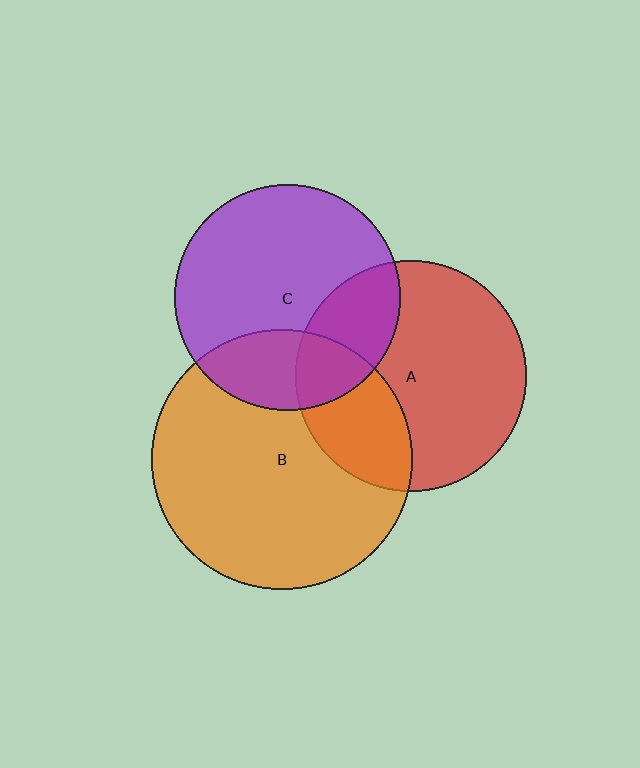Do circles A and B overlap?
Yes.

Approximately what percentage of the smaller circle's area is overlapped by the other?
Approximately 30%.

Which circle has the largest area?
Circle B (orange).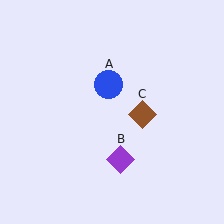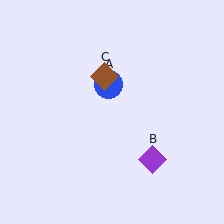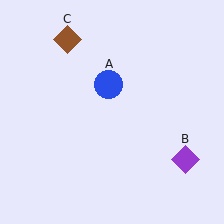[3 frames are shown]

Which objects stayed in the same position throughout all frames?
Blue circle (object A) remained stationary.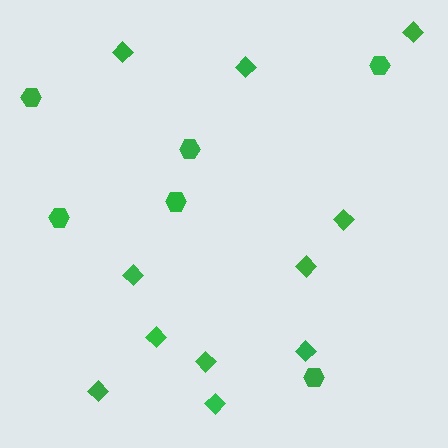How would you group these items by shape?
There are 2 groups: one group of hexagons (6) and one group of diamonds (11).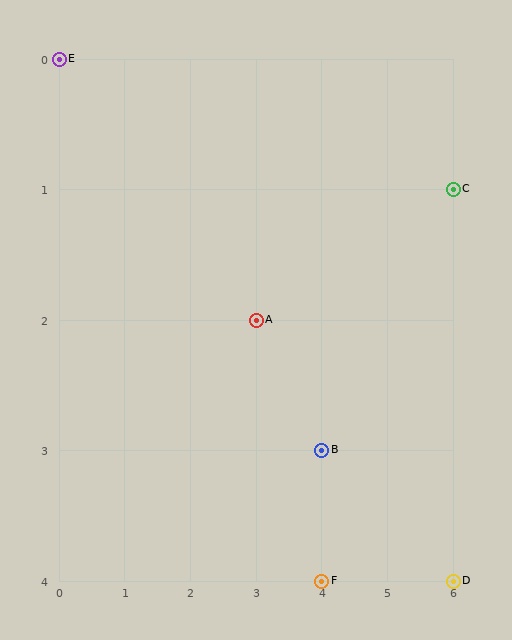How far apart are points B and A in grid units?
Points B and A are 1 column and 1 row apart (about 1.4 grid units diagonally).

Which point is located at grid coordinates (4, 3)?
Point B is at (4, 3).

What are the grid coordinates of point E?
Point E is at grid coordinates (0, 0).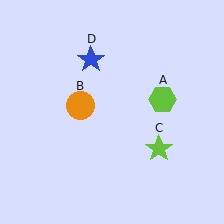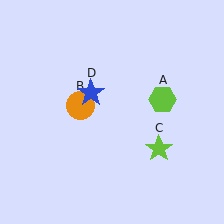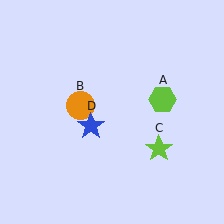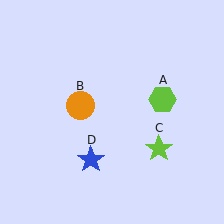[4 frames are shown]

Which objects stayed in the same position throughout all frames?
Lime hexagon (object A) and orange circle (object B) and lime star (object C) remained stationary.